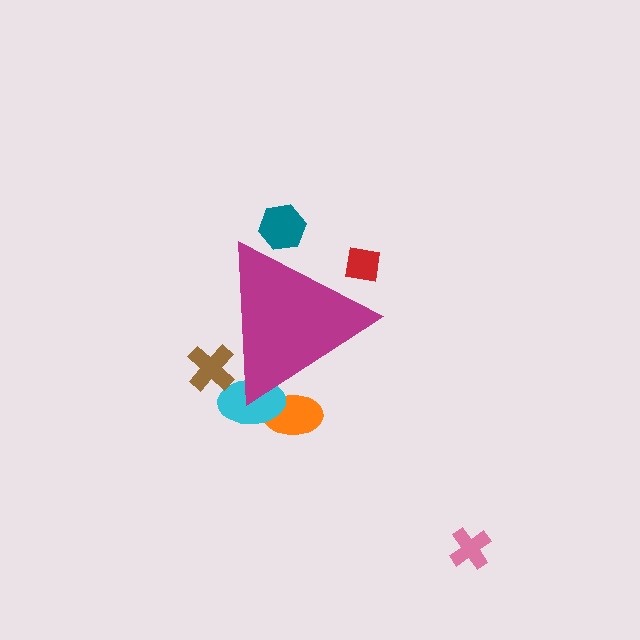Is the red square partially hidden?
Yes, the red square is partially hidden behind the magenta triangle.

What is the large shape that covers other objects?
A magenta triangle.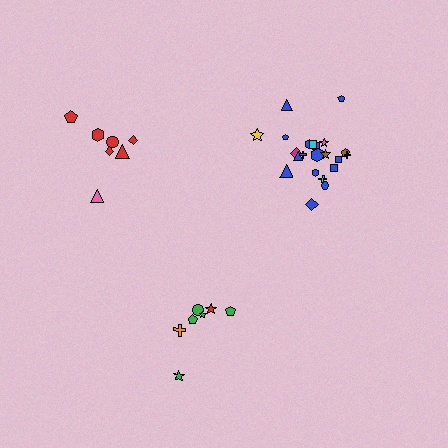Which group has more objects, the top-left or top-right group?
The top-right group.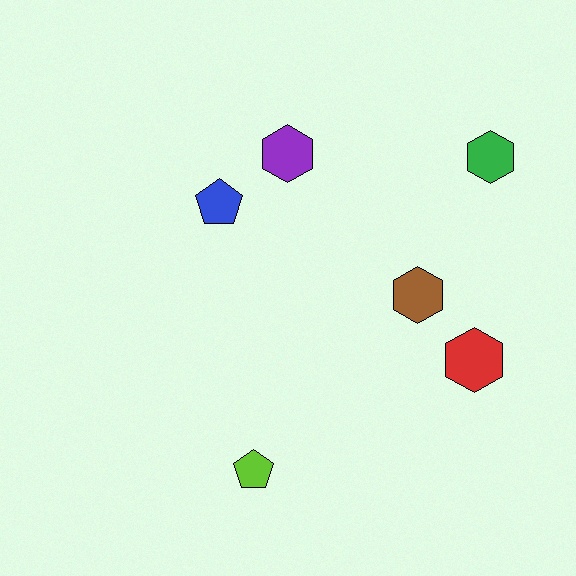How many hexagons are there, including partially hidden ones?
There are 4 hexagons.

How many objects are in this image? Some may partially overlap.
There are 6 objects.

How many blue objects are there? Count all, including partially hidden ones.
There is 1 blue object.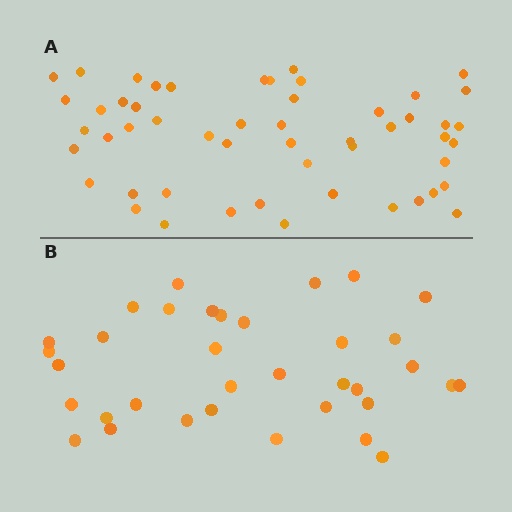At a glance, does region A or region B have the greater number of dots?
Region A (the top region) has more dots.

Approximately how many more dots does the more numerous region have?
Region A has approximately 15 more dots than region B.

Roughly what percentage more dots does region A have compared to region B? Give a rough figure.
About 50% more.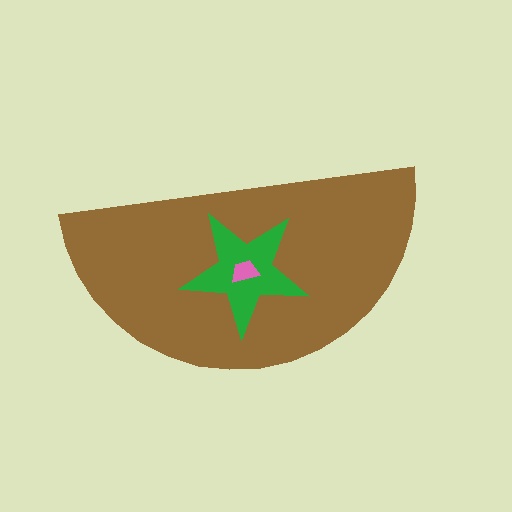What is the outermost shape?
The brown semicircle.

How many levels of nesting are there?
3.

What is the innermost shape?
The pink trapezoid.